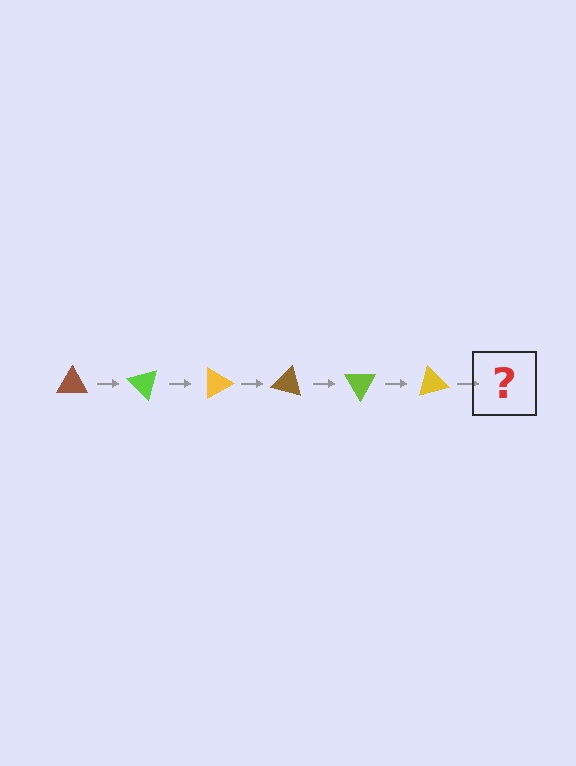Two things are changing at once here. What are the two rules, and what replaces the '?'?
The two rules are that it rotates 45 degrees each step and the color cycles through brown, lime, and yellow. The '?' should be a brown triangle, rotated 270 degrees from the start.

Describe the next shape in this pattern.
It should be a brown triangle, rotated 270 degrees from the start.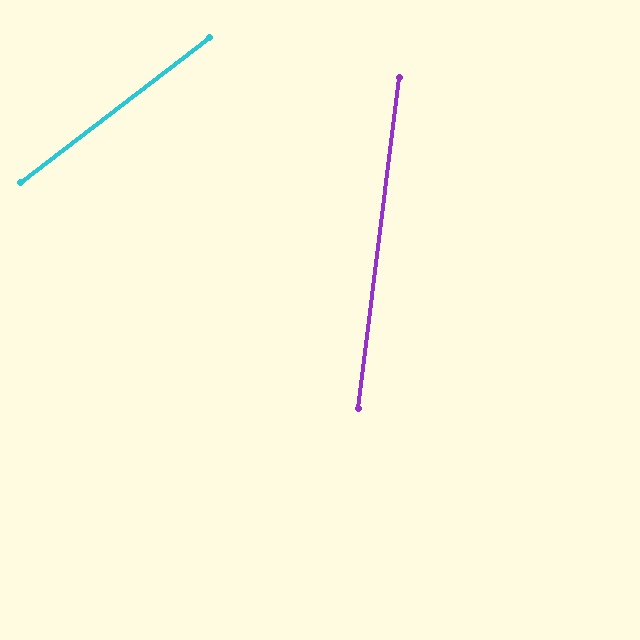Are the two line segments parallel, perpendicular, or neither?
Neither parallel nor perpendicular — they differ by about 45°.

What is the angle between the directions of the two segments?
Approximately 45 degrees.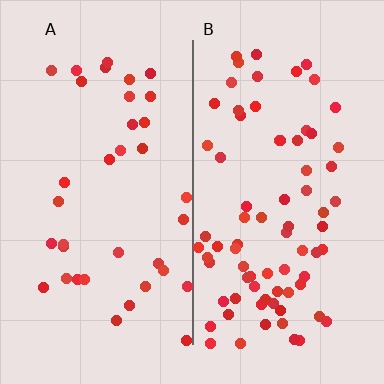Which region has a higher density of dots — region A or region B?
B (the right).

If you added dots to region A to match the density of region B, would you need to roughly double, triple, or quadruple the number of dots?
Approximately double.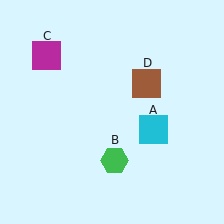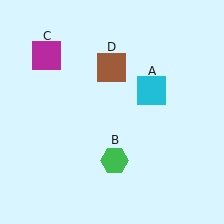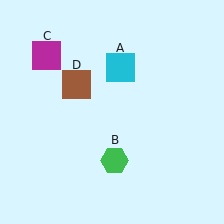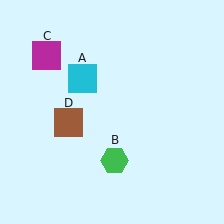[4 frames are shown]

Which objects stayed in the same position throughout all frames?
Green hexagon (object B) and magenta square (object C) remained stationary.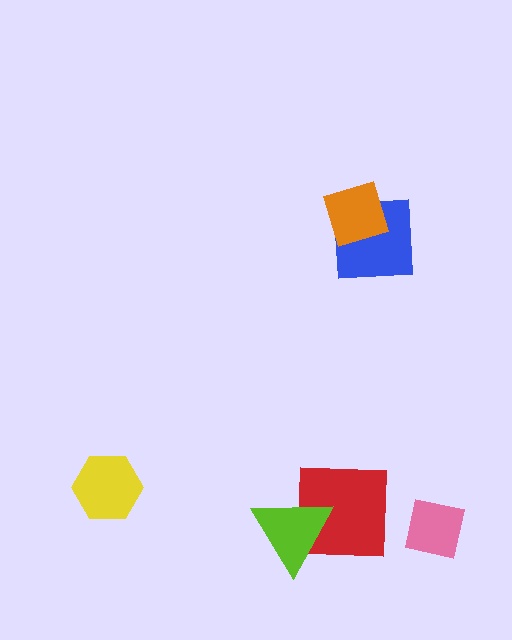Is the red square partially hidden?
Yes, it is partially covered by another shape.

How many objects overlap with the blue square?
1 object overlaps with the blue square.